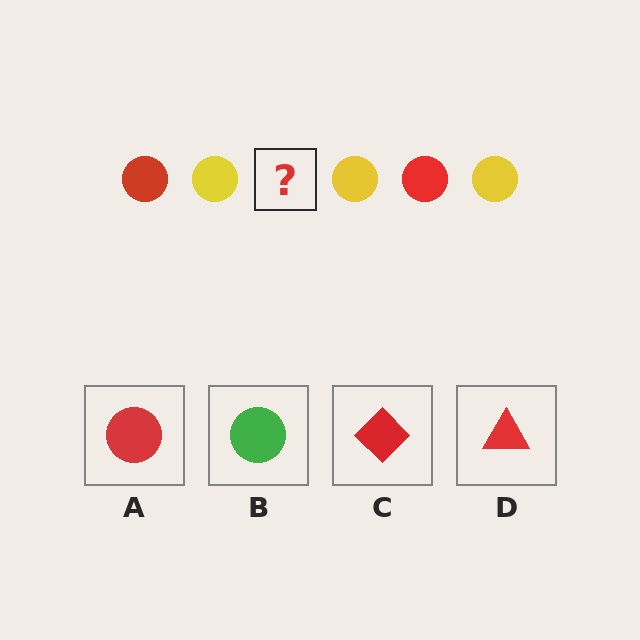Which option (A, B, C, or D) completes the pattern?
A.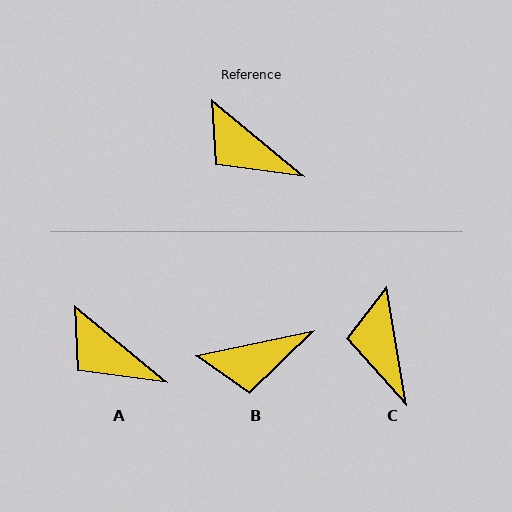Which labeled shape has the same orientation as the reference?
A.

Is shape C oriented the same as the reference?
No, it is off by about 41 degrees.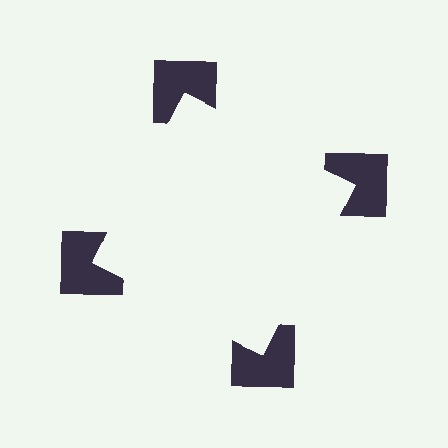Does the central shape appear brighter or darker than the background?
It typically appears slightly brighter than the background, even though no actual brightness change is drawn.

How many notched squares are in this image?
There are 4 — one at each vertex of the illusory square.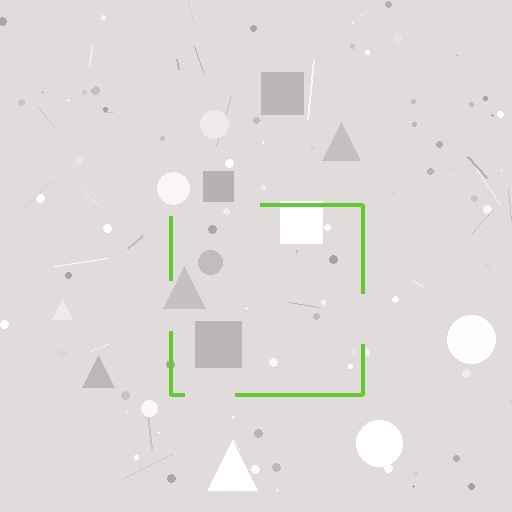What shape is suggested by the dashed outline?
The dashed outline suggests a square.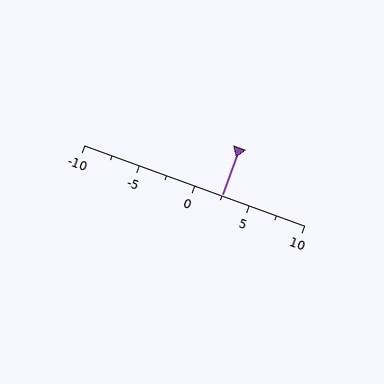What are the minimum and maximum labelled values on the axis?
The axis runs from -10 to 10.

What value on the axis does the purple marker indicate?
The marker indicates approximately 2.5.